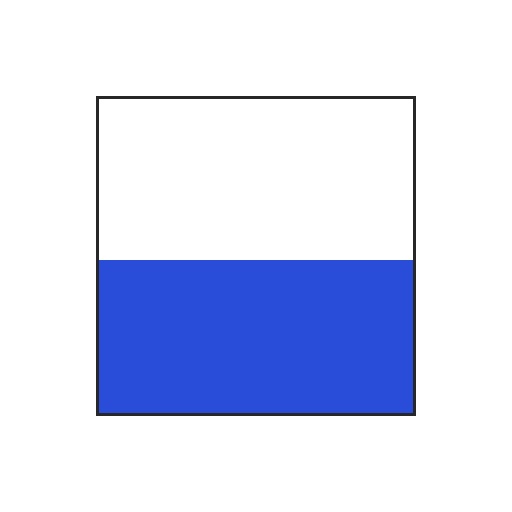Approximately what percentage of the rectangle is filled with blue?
Approximately 50%.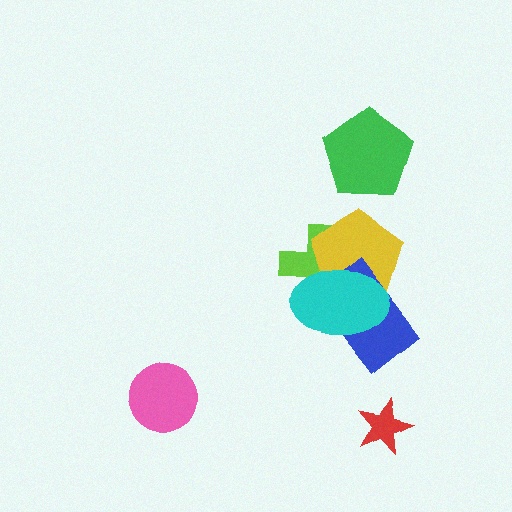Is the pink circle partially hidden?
No, no other shape covers it.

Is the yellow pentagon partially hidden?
Yes, it is partially covered by another shape.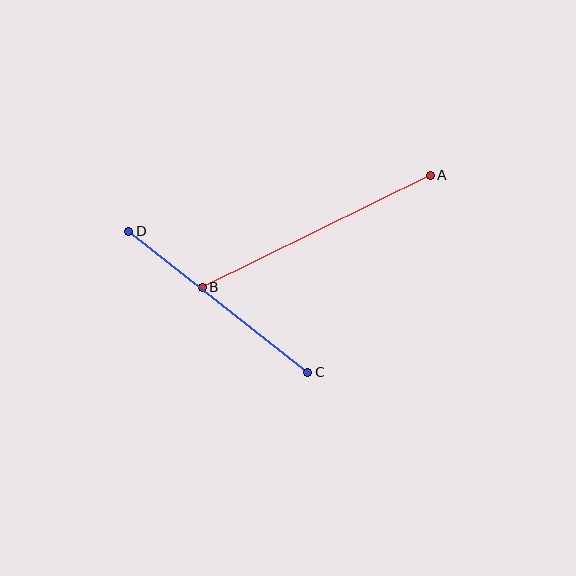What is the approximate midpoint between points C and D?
The midpoint is at approximately (218, 302) pixels.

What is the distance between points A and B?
The distance is approximately 254 pixels.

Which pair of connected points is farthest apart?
Points A and B are farthest apart.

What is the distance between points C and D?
The distance is approximately 228 pixels.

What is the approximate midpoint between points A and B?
The midpoint is at approximately (316, 231) pixels.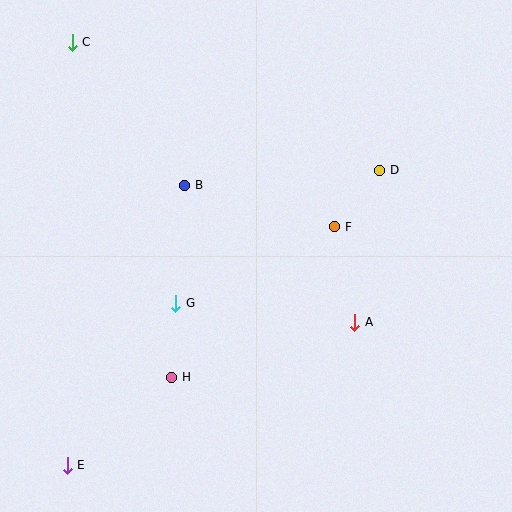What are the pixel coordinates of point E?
Point E is at (67, 465).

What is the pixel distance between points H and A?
The distance between H and A is 191 pixels.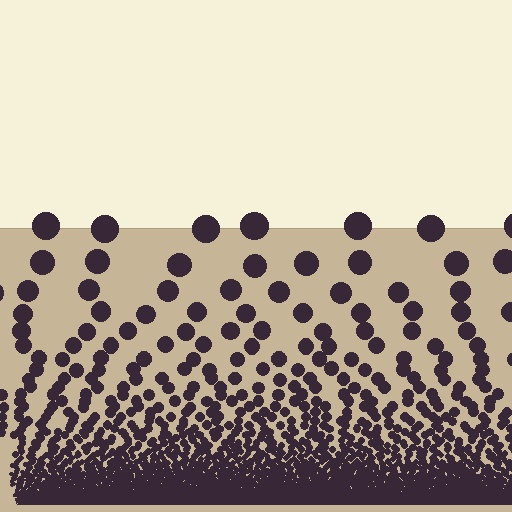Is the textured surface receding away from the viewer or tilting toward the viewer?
The surface appears to tilt toward the viewer. Texture elements get larger and sparser toward the top.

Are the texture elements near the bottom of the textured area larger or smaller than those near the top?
Smaller. The gradient is inverted — elements near the bottom are smaller and denser.